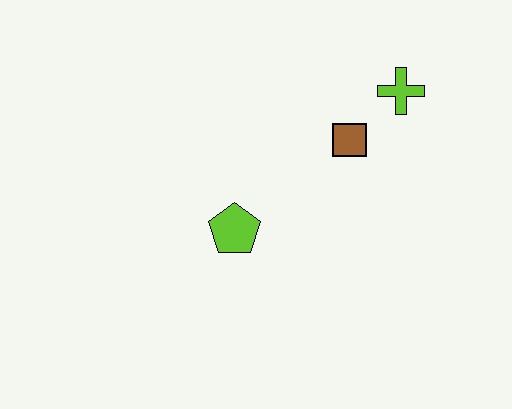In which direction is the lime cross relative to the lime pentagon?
The lime cross is to the right of the lime pentagon.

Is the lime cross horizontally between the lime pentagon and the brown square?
No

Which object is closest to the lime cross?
The brown square is closest to the lime cross.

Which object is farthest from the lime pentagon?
The lime cross is farthest from the lime pentagon.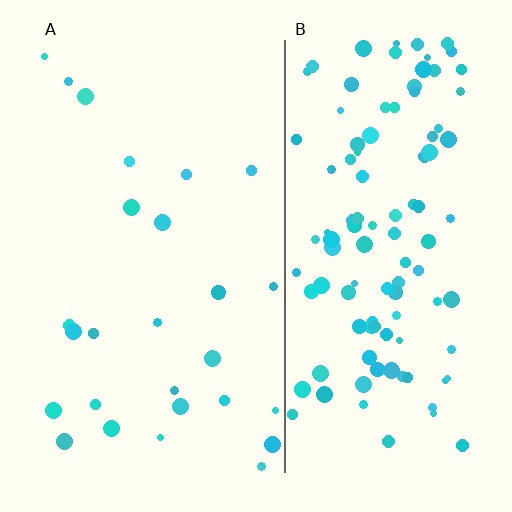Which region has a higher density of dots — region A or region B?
B (the right).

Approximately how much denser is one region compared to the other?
Approximately 4.3× — region B over region A.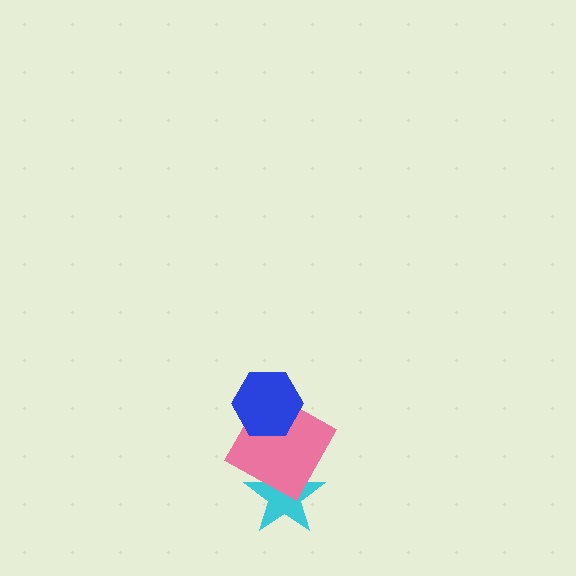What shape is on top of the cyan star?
The pink square is on top of the cyan star.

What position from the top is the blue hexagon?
The blue hexagon is 1st from the top.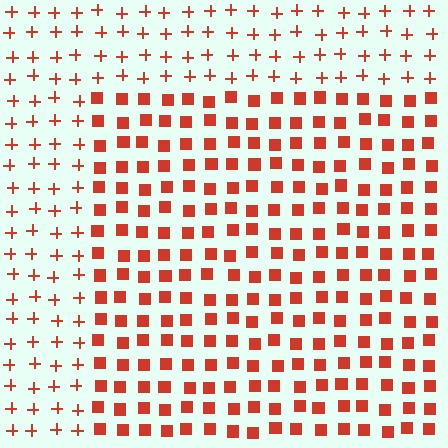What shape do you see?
I see a rectangle.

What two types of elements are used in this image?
The image uses squares inside the rectangle region and plus signs outside it.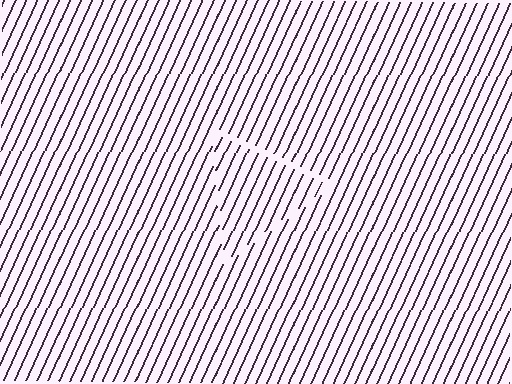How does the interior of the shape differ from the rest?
The interior of the shape contains the same grating, shifted by half a period — the contour is defined by the phase discontinuity where line-ends from the inner and outer gratings abut.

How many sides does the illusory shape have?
3 sides — the line-ends trace a triangle.